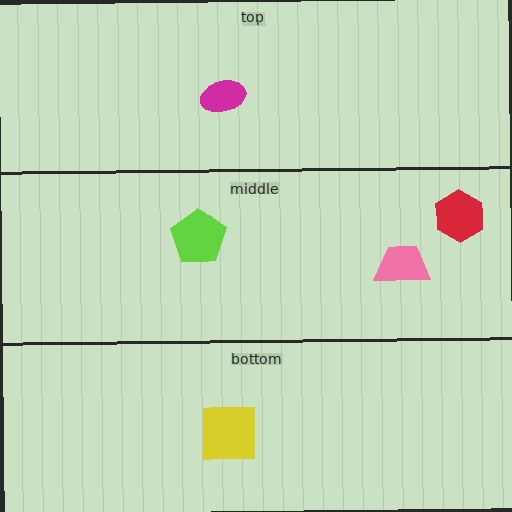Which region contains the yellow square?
The bottom region.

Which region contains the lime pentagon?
The middle region.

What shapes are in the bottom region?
The yellow square.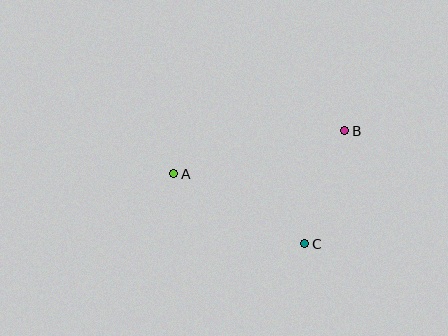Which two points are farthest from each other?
Points A and B are farthest from each other.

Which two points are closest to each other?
Points B and C are closest to each other.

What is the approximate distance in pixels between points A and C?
The distance between A and C is approximately 148 pixels.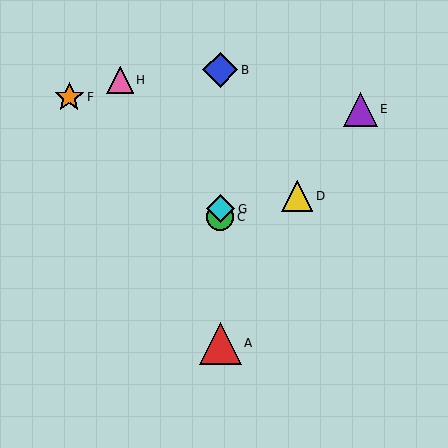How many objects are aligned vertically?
4 objects (A, B, C, G) are aligned vertically.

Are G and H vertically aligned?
No, G is at x≈220 and H is at x≈120.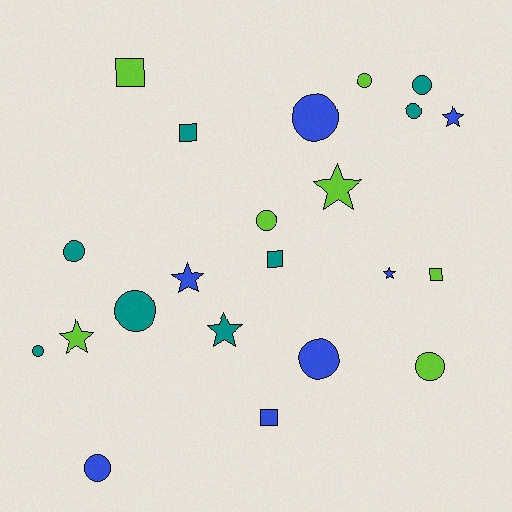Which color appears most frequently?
Teal, with 8 objects.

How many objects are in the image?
There are 22 objects.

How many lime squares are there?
There are 2 lime squares.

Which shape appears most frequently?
Circle, with 11 objects.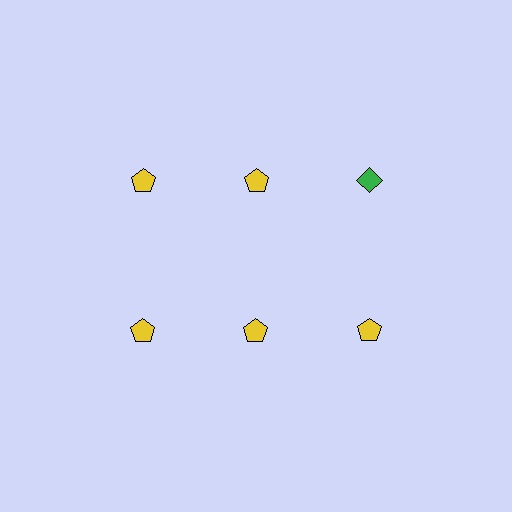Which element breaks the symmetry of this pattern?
The green diamond in the top row, center column breaks the symmetry. All other shapes are yellow pentagons.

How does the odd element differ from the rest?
It differs in both color (green instead of yellow) and shape (diamond instead of pentagon).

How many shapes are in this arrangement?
There are 6 shapes arranged in a grid pattern.